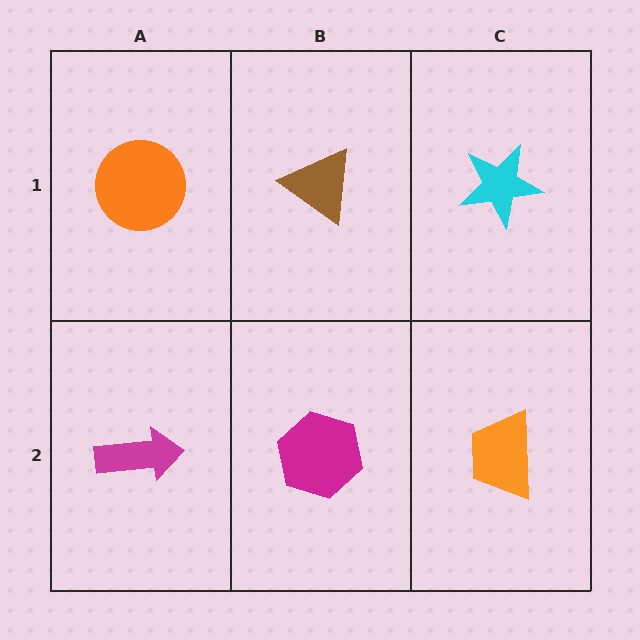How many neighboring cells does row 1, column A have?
2.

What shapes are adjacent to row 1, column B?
A magenta hexagon (row 2, column B), an orange circle (row 1, column A), a cyan star (row 1, column C).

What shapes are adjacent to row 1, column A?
A magenta arrow (row 2, column A), a brown triangle (row 1, column B).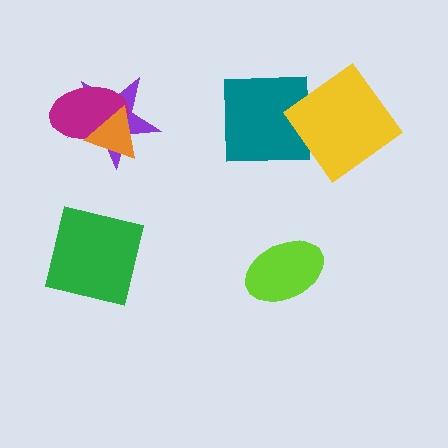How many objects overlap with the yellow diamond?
0 objects overlap with the yellow diamond.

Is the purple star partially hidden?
Yes, it is partially covered by another shape.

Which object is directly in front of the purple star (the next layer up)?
The magenta ellipse is directly in front of the purple star.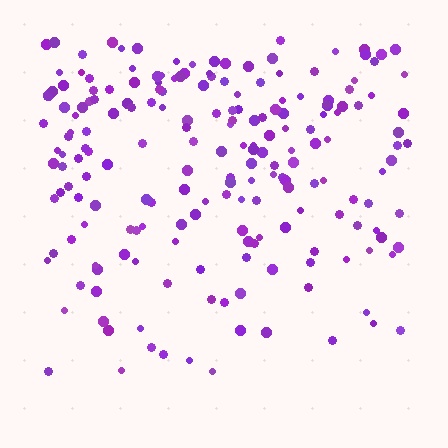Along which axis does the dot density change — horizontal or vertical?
Vertical.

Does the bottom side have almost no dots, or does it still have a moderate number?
Still a moderate number, just noticeably fewer than the top.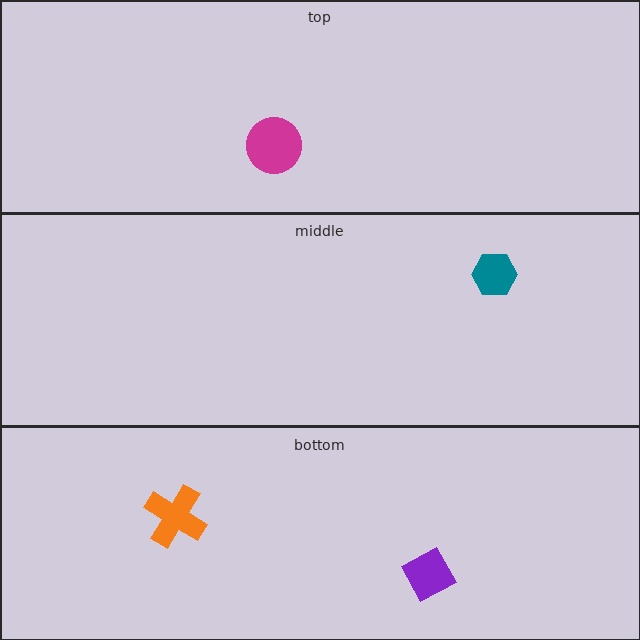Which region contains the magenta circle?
The top region.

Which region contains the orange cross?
The bottom region.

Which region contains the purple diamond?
The bottom region.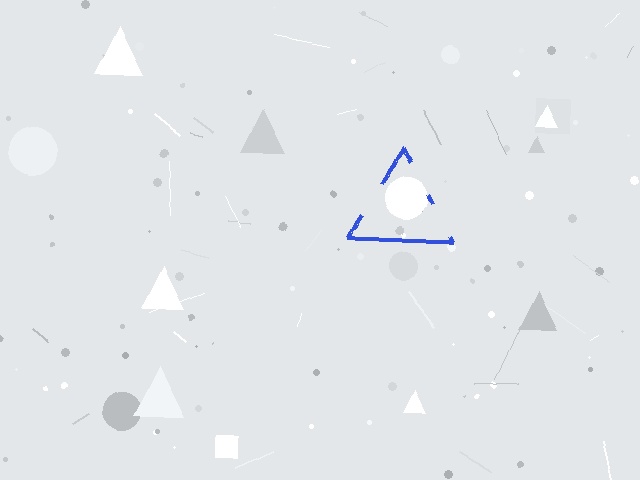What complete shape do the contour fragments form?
The contour fragments form a triangle.